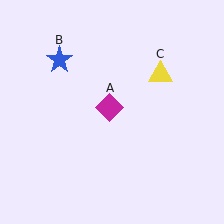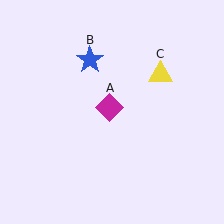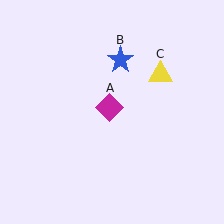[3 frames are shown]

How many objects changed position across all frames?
1 object changed position: blue star (object B).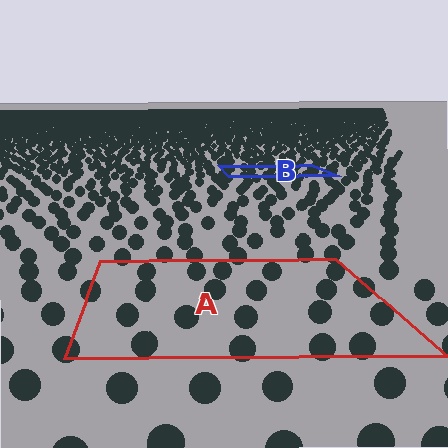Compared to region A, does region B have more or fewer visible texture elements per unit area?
Region B has more texture elements per unit area — they are packed more densely because it is farther away.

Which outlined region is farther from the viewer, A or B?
Region B is farther from the viewer — the texture elements inside it appear smaller and more densely packed.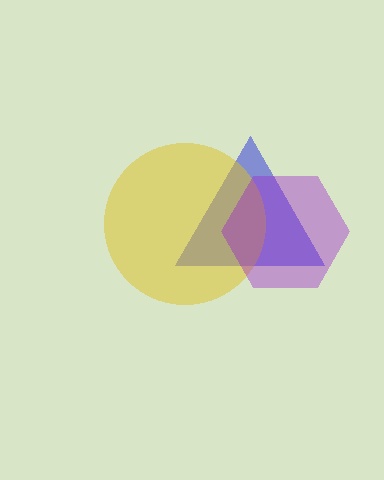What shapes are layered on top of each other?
The layered shapes are: a blue triangle, a yellow circle, a purple hexagon.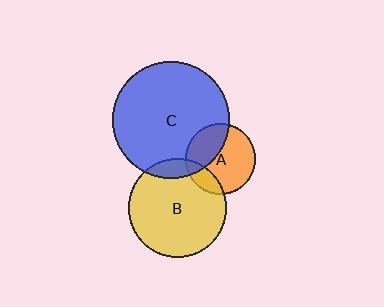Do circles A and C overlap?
Yes.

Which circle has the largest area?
Circle C (blue).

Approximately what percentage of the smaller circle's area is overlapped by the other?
Approximately 35%.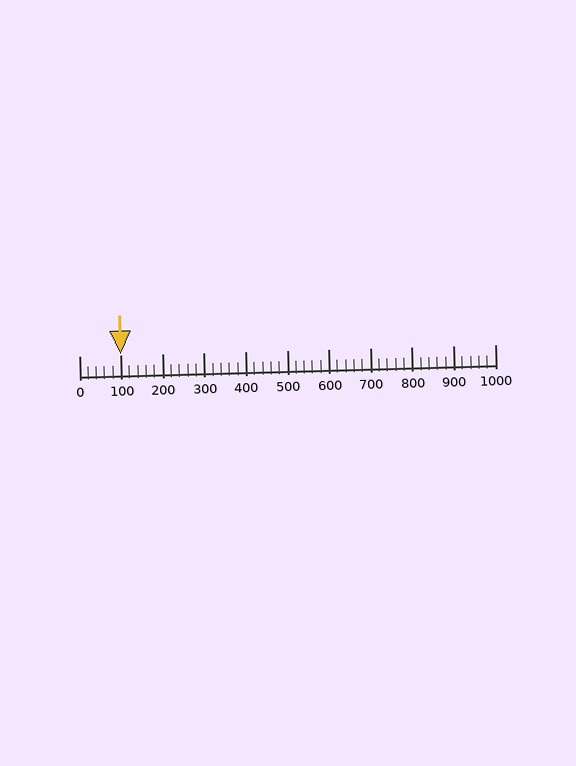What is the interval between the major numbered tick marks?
The major tick marks are spaced 100 units apart.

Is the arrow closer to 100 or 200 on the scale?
The arrow is closer to 100.